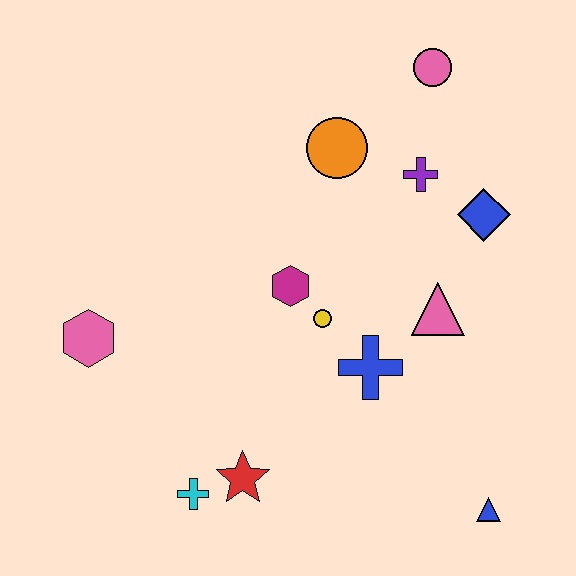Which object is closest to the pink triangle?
The blue cross is closest to the pink triangle.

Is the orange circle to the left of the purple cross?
Yes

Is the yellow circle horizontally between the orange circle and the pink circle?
No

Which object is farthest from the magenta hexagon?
The blue triangle is farthest from the magenta hexagon.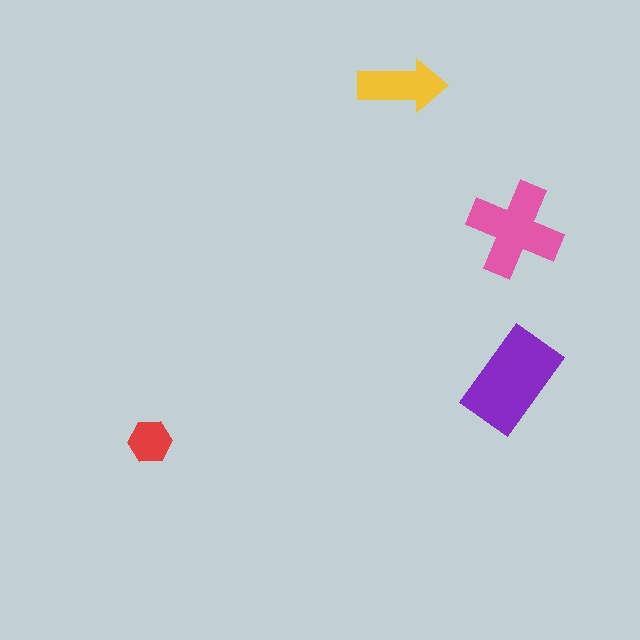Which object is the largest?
The purple rectangle.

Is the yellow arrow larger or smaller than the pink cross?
Smaller.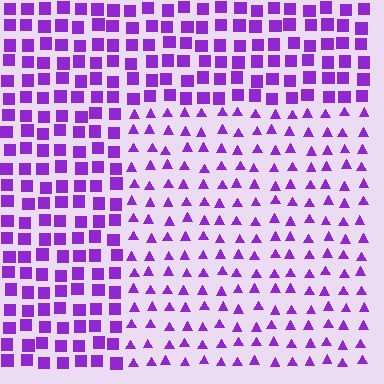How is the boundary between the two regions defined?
The boundary is defined by a change in element shape: triangles inside vs. squares outside. All elements share the same color and spacing.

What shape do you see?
I see a rectangle.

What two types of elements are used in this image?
The image uses triangles inside the rectangle region and squares outside it.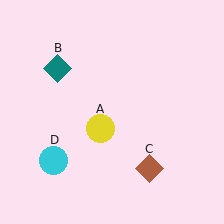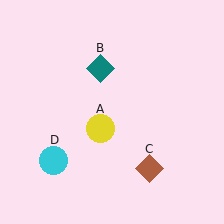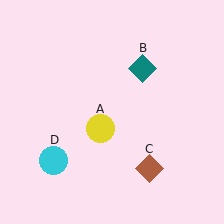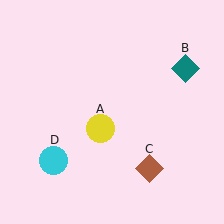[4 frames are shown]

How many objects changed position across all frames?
1 object changed position: teal diamond (object B).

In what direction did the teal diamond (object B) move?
The teal diamond (object B) moved right.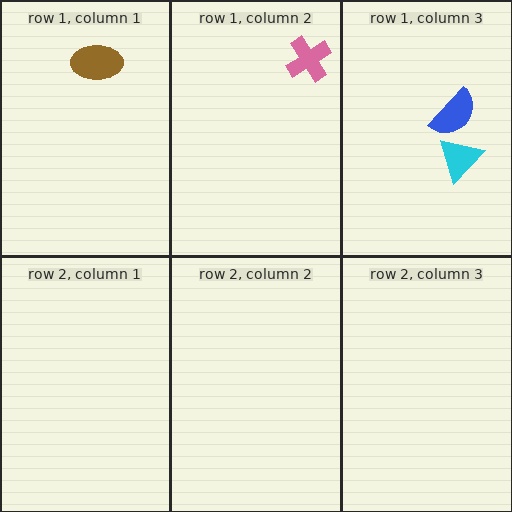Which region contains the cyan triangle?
The row 1, column 3 region.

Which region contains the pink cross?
The row 1, column 2 region.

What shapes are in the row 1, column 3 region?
The cyan triangle, the blue semicircle.